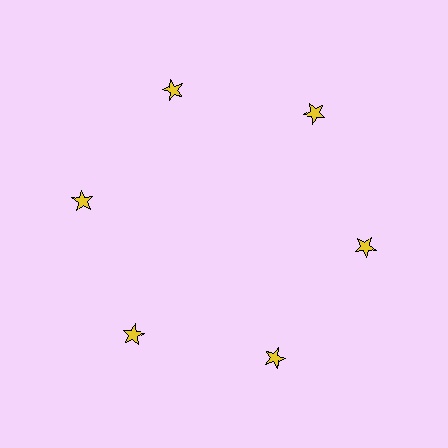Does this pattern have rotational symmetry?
Yes, this pattern has 6-fold rotational symmetry. It looks the same after rotating 60 degrees around the center.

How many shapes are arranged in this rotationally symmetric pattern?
There are 6 shapes, arranged in 6 groups of 1.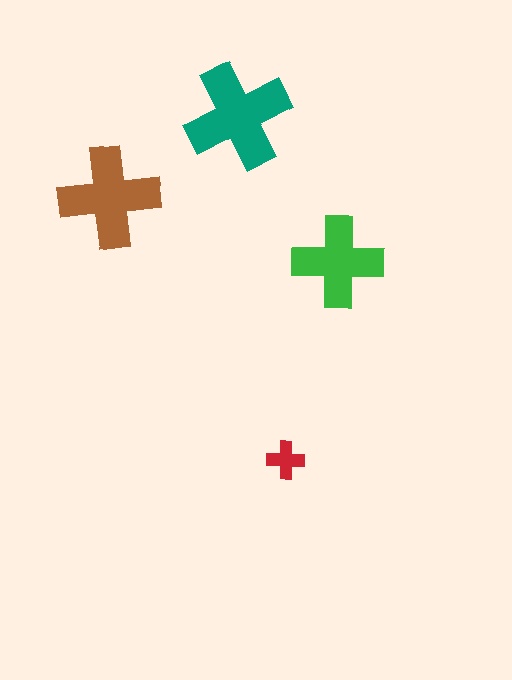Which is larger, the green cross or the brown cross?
The brown one.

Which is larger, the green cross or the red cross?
The green one.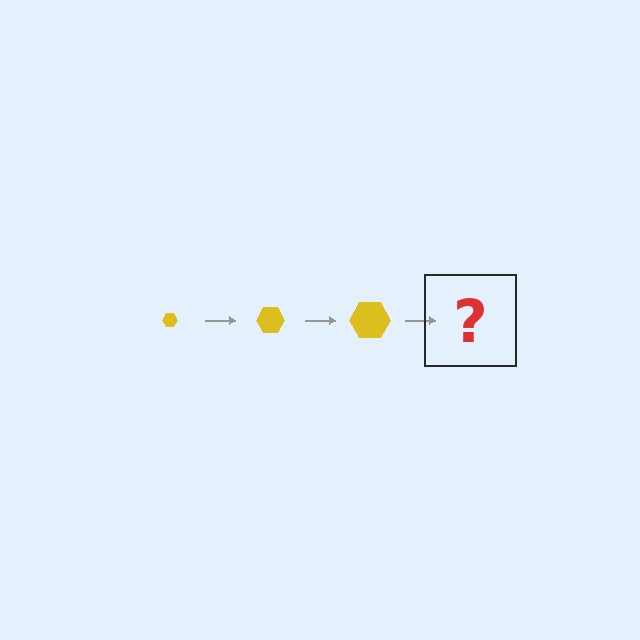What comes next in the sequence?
The next element should be a yellow hexagon, larger than the previous one.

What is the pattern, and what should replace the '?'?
The pattern is that the hexagon gets progressively larger each step. The '?' should be a yellow hexagon, larger than the previous one.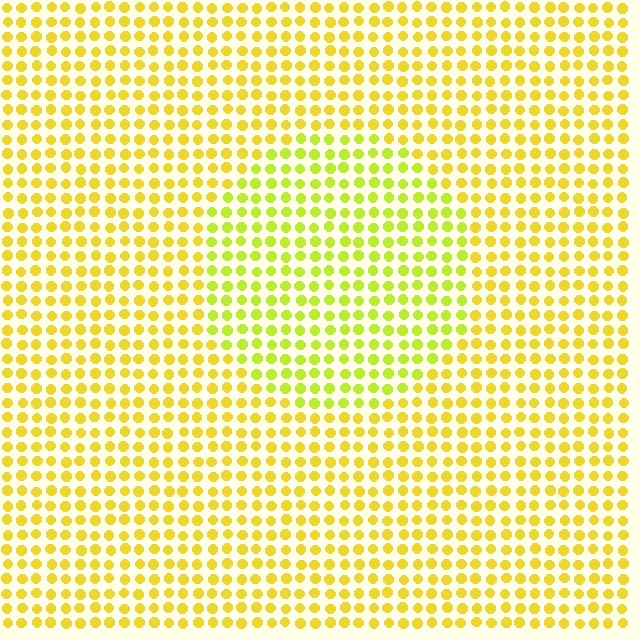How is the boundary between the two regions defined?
The boundary is defined purely by a slight shift in hue (about 23 degrees). Spacing, size, and orientation are identical on both sides.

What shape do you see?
I see a circle.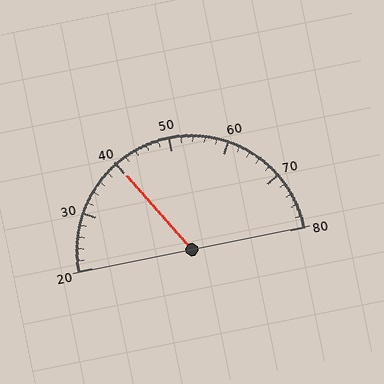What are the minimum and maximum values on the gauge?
The gauge ranges from 20 to 80.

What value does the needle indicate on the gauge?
The needle indicates approximately 40.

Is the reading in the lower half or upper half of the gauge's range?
The reading is in the lower half of the range (20 to 80).